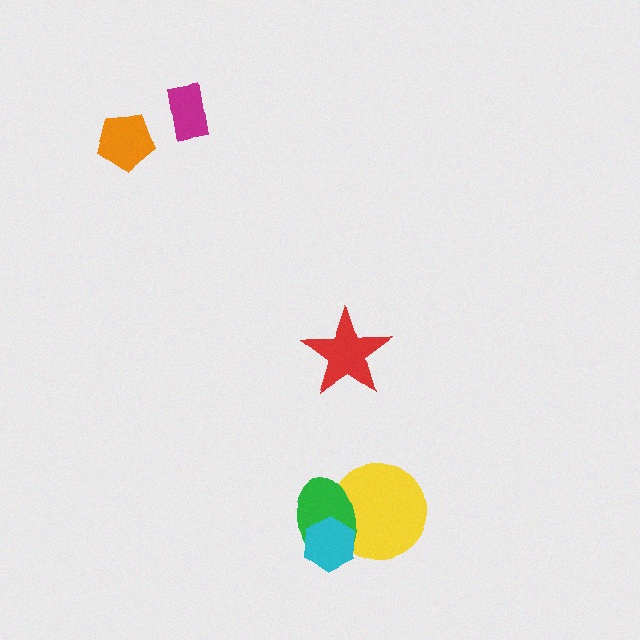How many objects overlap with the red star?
0 objects overlap with the red star.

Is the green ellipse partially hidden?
Yes, it is partially covered by another shape.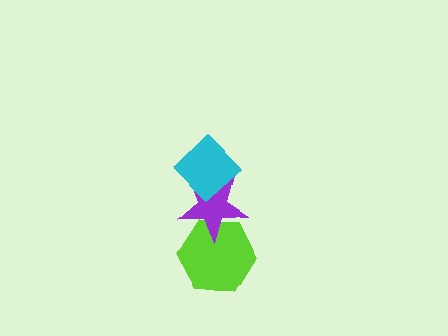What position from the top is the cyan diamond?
The cyan diamond is 1st from the top.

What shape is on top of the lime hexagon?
The purple star is on top of the lime hexagon.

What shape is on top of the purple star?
The cyan diamond is on top of the purple star.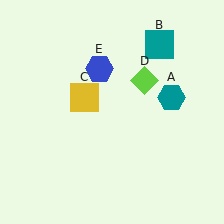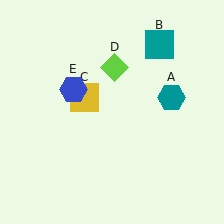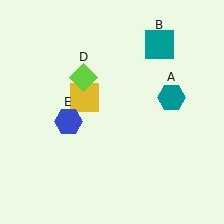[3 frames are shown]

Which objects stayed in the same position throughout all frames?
Teal hexagon (object A) and teal square (object B) and yellow square (object C) remained stationary.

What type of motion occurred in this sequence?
The lime diamond (object D), blue hexagon (object E) rotated counterclockwise around the center of the scene.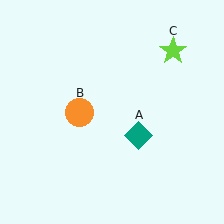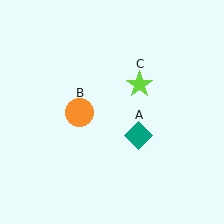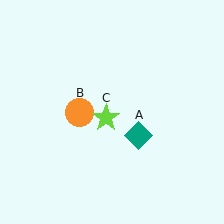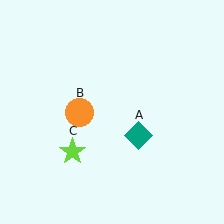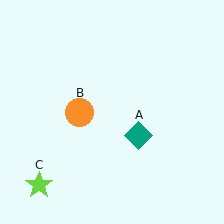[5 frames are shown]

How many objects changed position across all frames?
1 object changed position: lime star (object C).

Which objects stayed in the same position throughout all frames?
Teal diamond (object A) and orange circle (object B) remained stationary.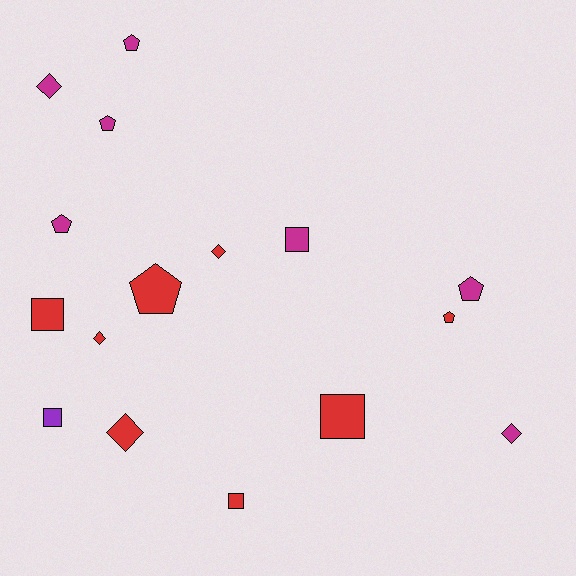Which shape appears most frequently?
Pentagon, with 6 objects.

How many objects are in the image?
There are 16 objects.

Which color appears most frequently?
Red, with 8 objects.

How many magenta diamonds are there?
There are 2 magenta diamonds.